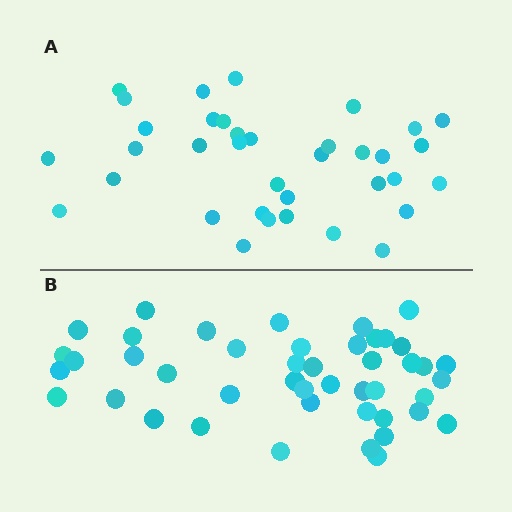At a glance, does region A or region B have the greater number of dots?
Region B (the bottom region) has more dots.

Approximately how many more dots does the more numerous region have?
Region B has roughly 8 or so more dots than region A.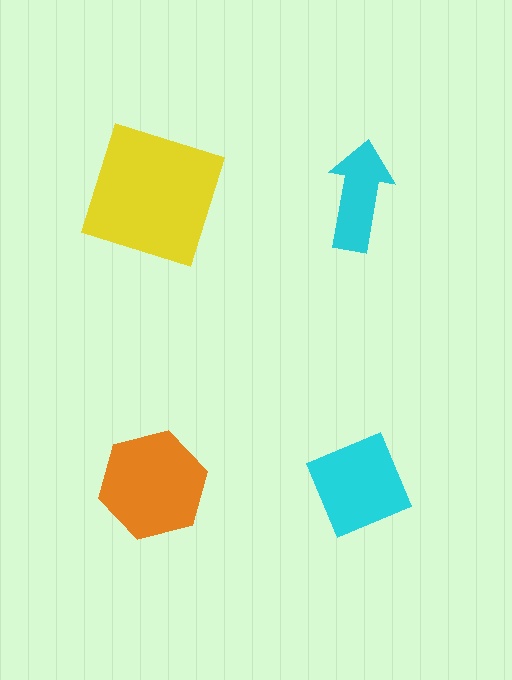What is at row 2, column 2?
A cyan diamond.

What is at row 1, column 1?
A yellow square.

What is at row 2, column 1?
An orange hexagon.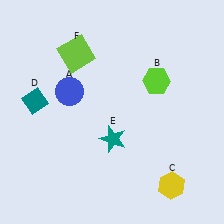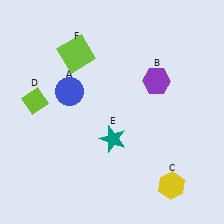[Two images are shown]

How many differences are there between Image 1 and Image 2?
There are 2 differences between the two images.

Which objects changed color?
B changed from lime to purple. D changed from teal to lime.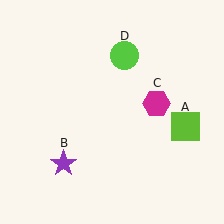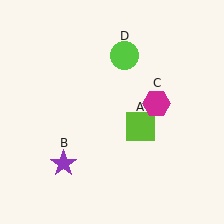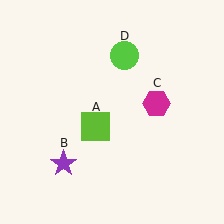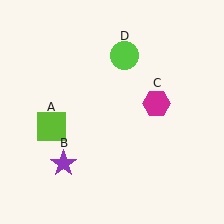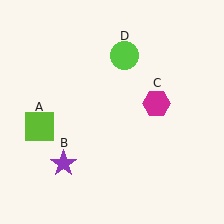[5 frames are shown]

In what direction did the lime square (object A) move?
The lime square (object A) moved left.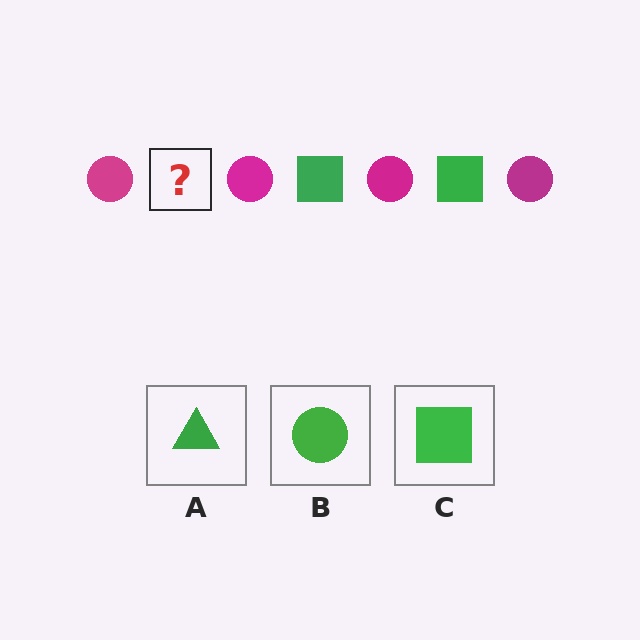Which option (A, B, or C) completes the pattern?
C.